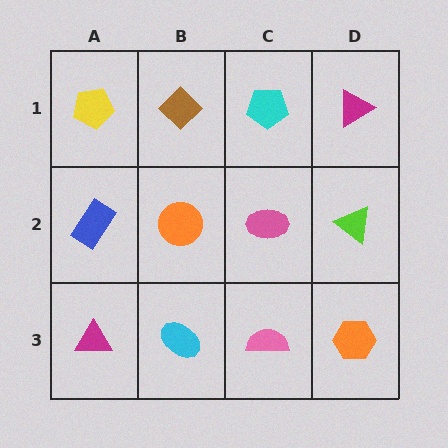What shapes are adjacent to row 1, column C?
A pink ellipse (row 2, column C), a brown diamond (row 1, column B), a magenta triangle (row 1, column D).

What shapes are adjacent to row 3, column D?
A lime triangle (row 2, column D), a pink semicircle (row 3, column C).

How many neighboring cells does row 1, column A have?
2.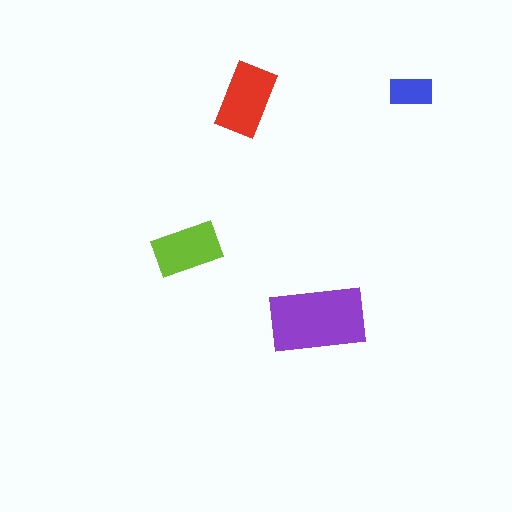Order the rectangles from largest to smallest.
the purple one, the red one, the lime one, the blue one.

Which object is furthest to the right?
The blue rectangle is rightmost.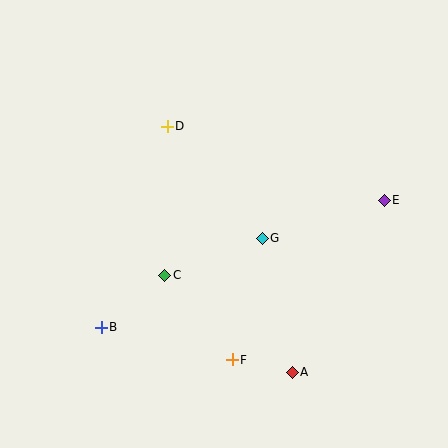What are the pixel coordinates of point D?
Point D is at (167, 126).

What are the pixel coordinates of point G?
Point G is at (262, 238).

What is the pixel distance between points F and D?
The distance between F and D is 243 pixels.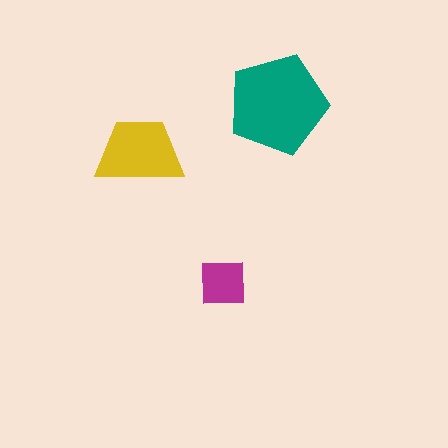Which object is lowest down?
The magenta square is bottommost.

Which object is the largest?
The teal pentagon.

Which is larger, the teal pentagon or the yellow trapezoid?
The teal pentagon.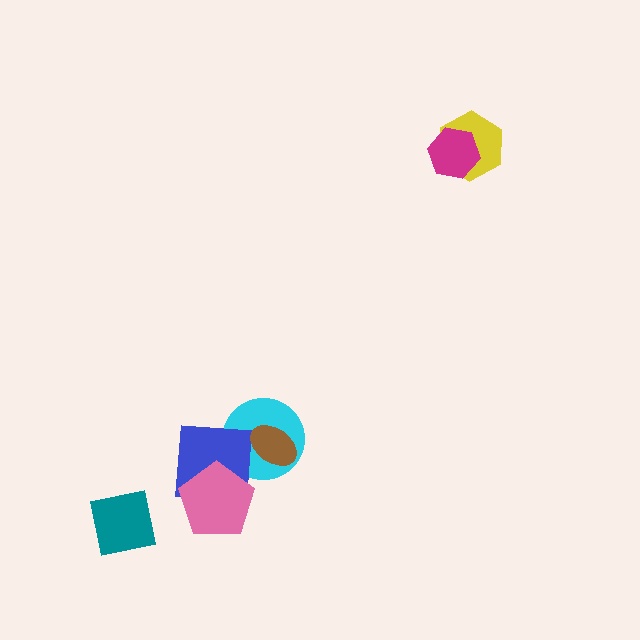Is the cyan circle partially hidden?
Yes, it is partially covered by another shape.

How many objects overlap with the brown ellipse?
2 objects overlap with the brown ellipse.